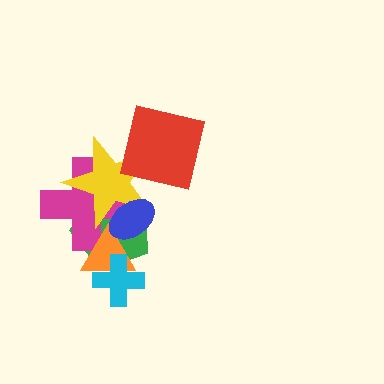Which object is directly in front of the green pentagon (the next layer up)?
The magenta cross is directly in front of the green pentagon.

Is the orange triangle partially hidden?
Yes, it is partially covered by another shape.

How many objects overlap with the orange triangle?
4 objects overlap with the orange triangle.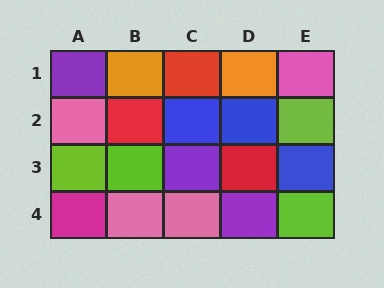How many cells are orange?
2 cells are orange.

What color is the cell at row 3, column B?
Lime.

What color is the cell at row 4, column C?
Pink.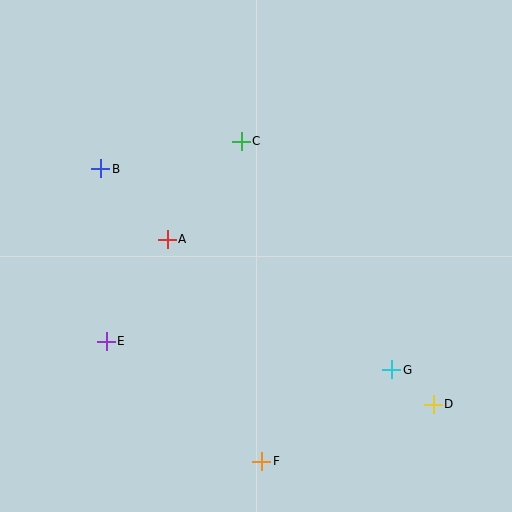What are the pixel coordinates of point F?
Point F is at (262, 461).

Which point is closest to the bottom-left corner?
Point E is closest to the bottom-left corner.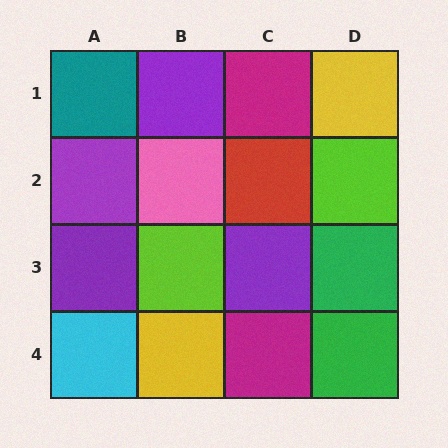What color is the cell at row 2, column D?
Lime.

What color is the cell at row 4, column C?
Magenta.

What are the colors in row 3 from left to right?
Purple, lime, purple, green.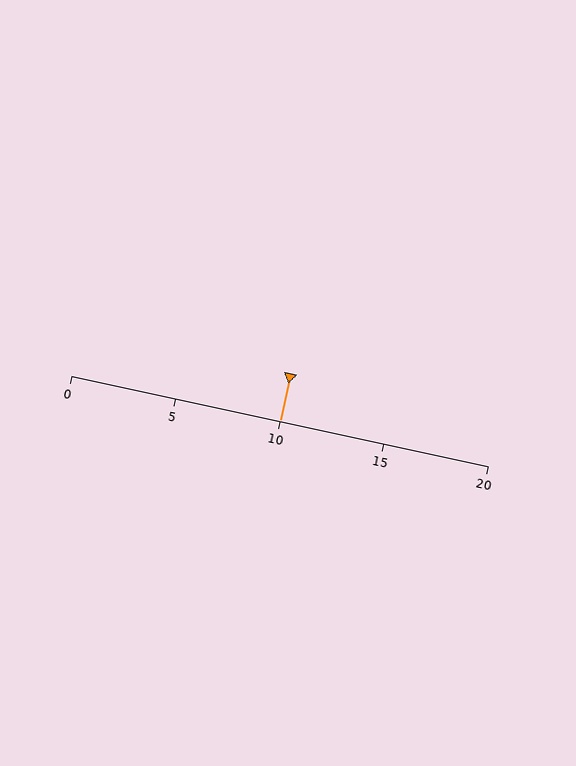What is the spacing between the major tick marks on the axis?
The major ticks are spaced 5 apart.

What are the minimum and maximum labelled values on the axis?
The axis runs from 0 to 20.